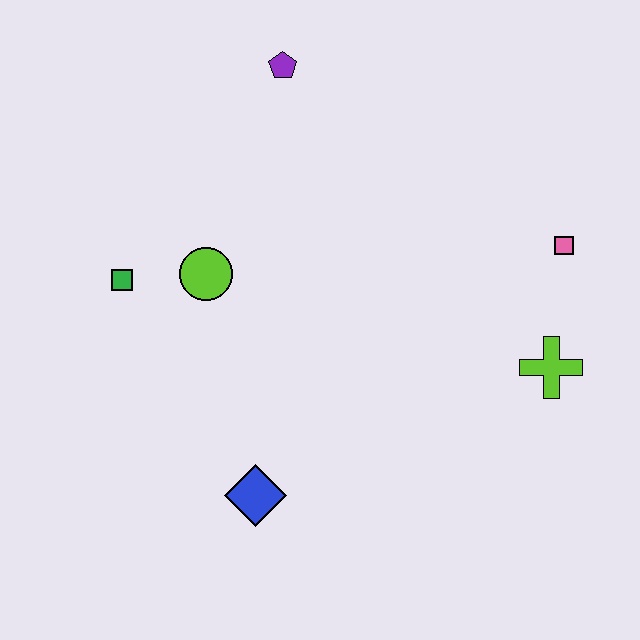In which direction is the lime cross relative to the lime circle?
The lime cross is to the right of the lime circle.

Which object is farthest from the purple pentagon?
The blue diamond is farthest from the purple pentagon.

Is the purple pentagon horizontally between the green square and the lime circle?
No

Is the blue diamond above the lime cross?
No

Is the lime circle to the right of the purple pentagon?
No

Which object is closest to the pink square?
The lime cross is closest to the pink square.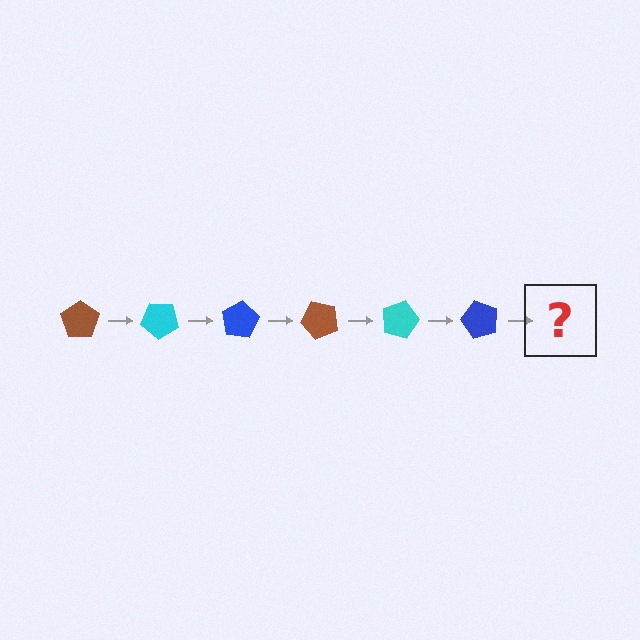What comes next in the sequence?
The next element should be a brown pentagon, rotated 240 degrees from the start.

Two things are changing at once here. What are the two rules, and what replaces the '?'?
The two rules are that it rotates 40 degrees each step and the color cycles through brown, cyan, and blue. The '?' should be a brown pentagon, rotated 240 degrees from the start.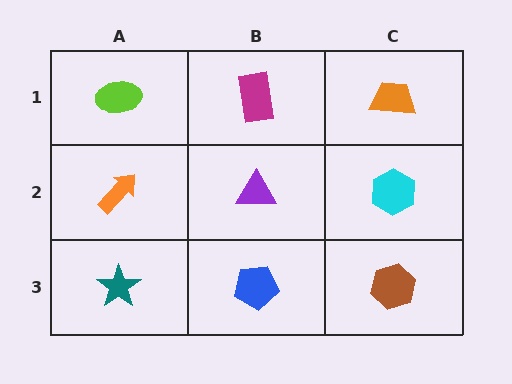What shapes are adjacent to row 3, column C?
A cyan hexagon (row 2, column C), a blue pentagon (row 3, column B).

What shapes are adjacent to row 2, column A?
A lime ellipse (row 1, column A), a teal star (row 3, column A), a purple triangle (row 2, column B).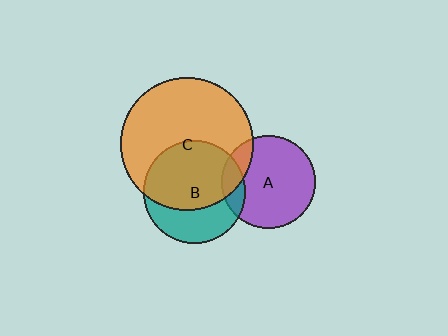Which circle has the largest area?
Circle C (orange).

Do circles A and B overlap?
Yes.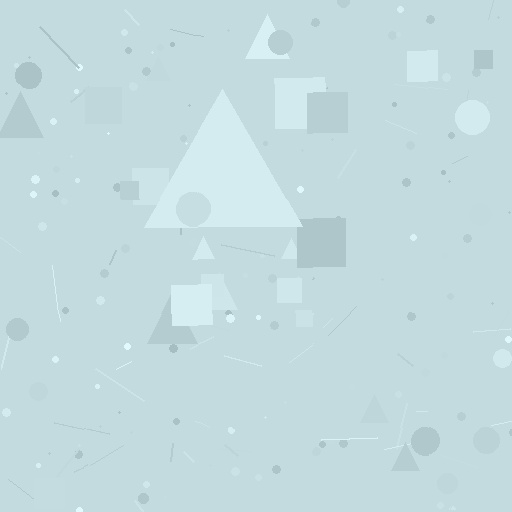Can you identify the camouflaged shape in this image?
The camouflaged shape is a triangle.